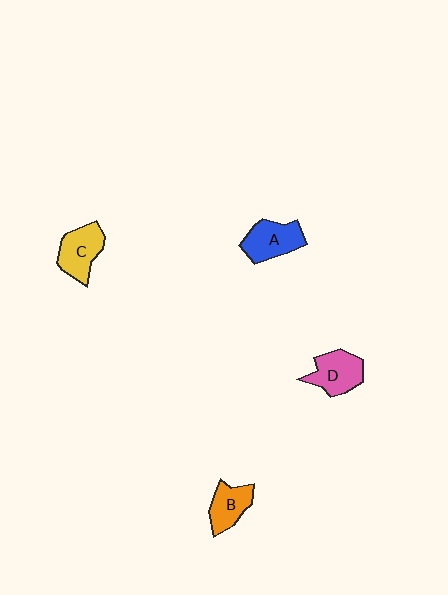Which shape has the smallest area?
Shape B (orange).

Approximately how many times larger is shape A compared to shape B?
Approximately 1.2 times.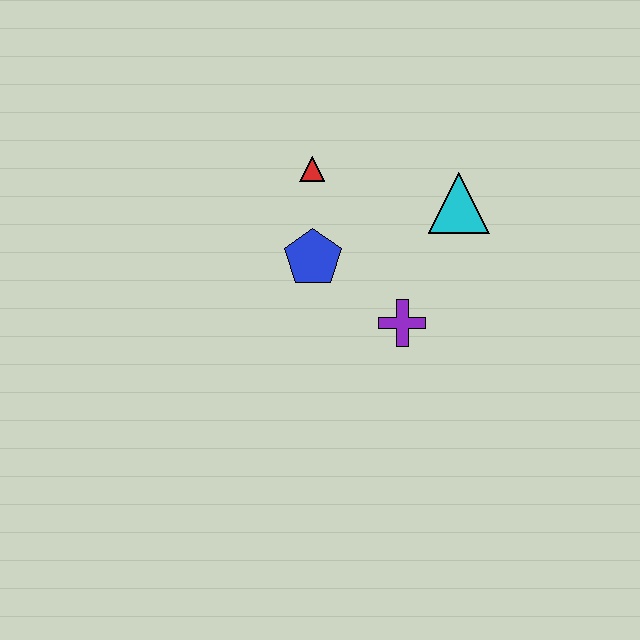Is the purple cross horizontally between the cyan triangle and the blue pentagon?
Yes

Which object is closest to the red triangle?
The blue pentagon is closest to the red triangle.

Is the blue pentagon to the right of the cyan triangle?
No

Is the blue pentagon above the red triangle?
No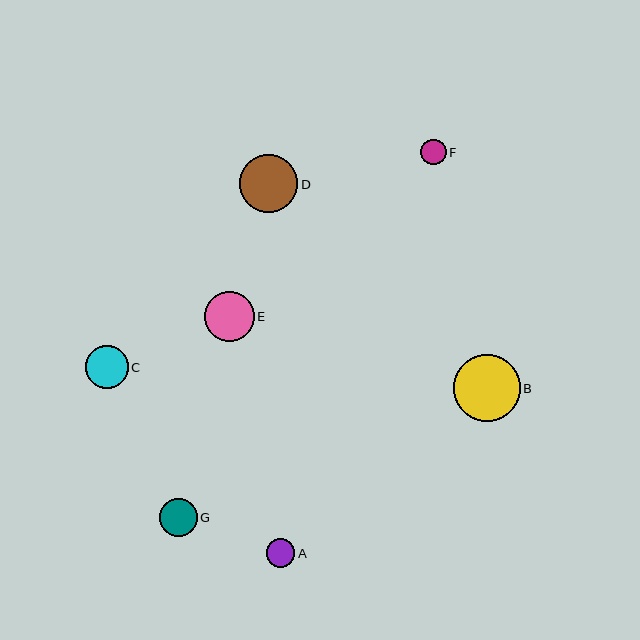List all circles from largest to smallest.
From largest to smallest: B, D, E, C, G, A, F.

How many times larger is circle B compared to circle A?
Circle B is approximately 2.3 times the size of circle A.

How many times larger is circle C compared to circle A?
Circle C is approximately 1.5 times the size of circle A.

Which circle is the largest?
Circle B is the largest with a size of approximately 66 pixels.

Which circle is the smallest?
Circle F is the smallest with a size of approximately 25 pixels.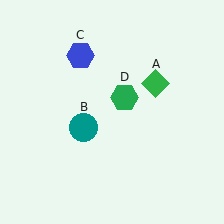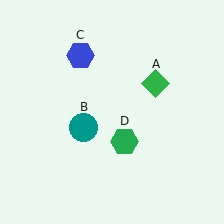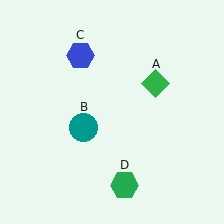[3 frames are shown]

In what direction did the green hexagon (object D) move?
The green hexagon (object D) moved down.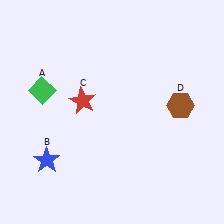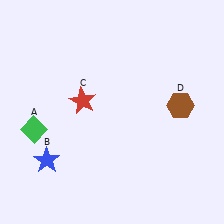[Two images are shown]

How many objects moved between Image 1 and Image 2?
1 object moved between the two images.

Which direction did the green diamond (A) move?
The green diamond (A) moved down.